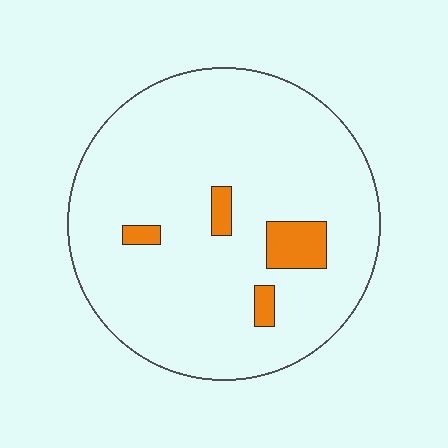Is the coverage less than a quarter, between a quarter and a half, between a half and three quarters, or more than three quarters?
Less than a quarter.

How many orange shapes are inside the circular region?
4.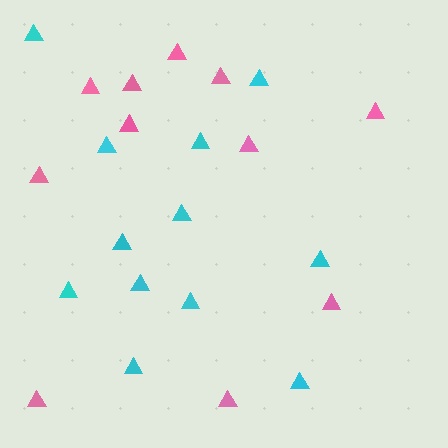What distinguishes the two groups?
There are 2 groups: one group of pink triangles (11) and one group of cyan triangles (12).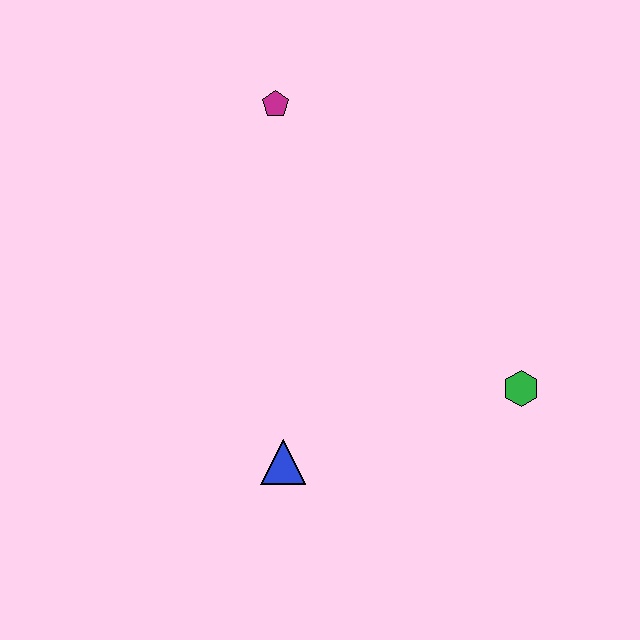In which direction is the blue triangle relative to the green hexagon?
The blue triangle is to the left of the green hexagon.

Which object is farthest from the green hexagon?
The magenta pentagon is farthest from the green hexagon.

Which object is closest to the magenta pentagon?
The blue triangle is closest to the magenta pentagon.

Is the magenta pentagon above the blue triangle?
Yes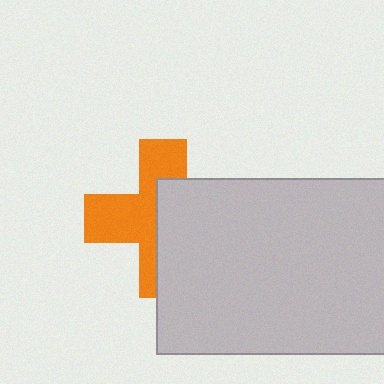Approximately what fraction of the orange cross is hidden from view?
Roughly 50% of the orange cross is hidden behind the light gray rectangle.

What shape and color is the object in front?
The object in front is a light gray rectangle.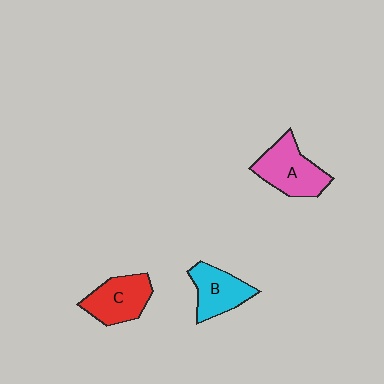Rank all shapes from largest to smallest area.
From largest to smallest: A (pink), C (red), B (cyan).